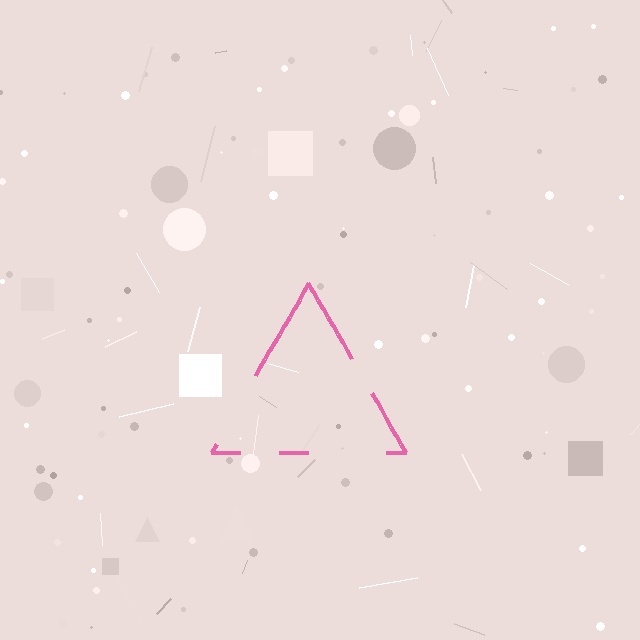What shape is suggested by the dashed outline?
The dashed outline suggests a triangle.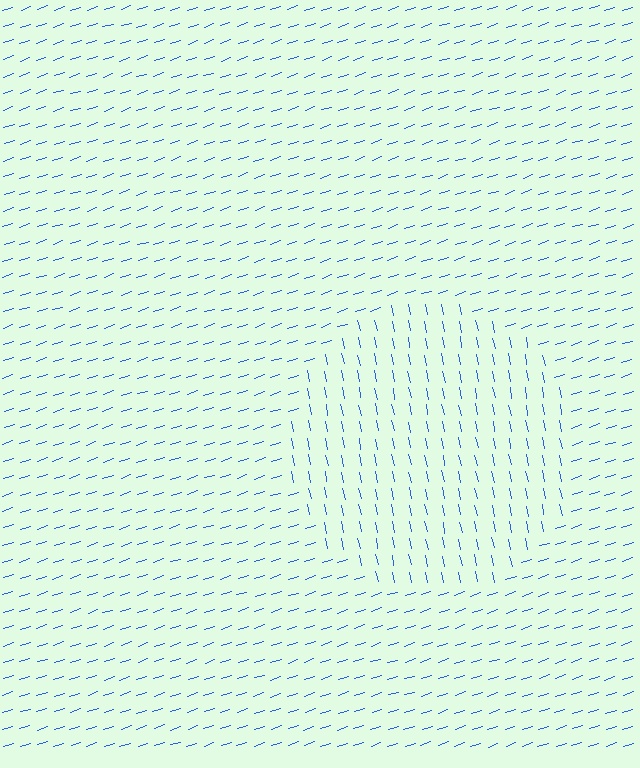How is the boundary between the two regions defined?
The boundary is defined purely by a change in line orientation (approximately 84 degrees difference). All lines are the same color and thickness.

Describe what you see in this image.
The image is filled with small blue line segments. A circle region in the image has lines oriented differently from the surrounding lines, creating a visible texture boundary.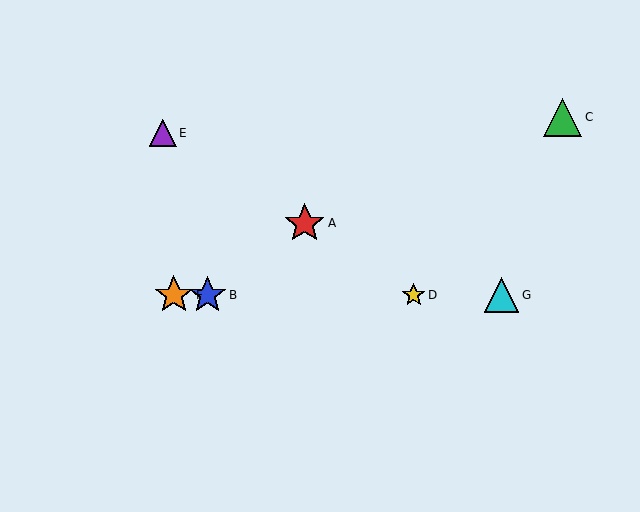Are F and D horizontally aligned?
Yes, both are at y≈295.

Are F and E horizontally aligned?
No, F is at y≈295 and E is at y≈133.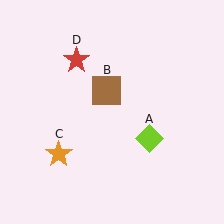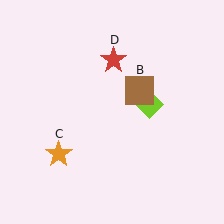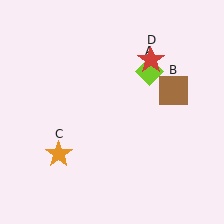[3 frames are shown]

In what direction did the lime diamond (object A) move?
The lime diamond (object A) moved up.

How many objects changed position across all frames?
3 objects changed position: lime diamond (object A), brown square (object B), red star (object D).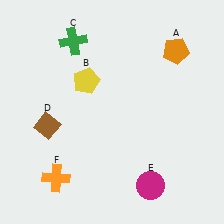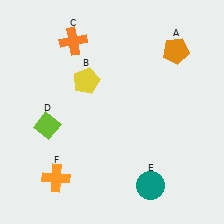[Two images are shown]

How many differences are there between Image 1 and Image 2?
There are 3 differences between the two images.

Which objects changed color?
C changed from green to orange. D changed from brown to lime. E changed from magenta to teal.